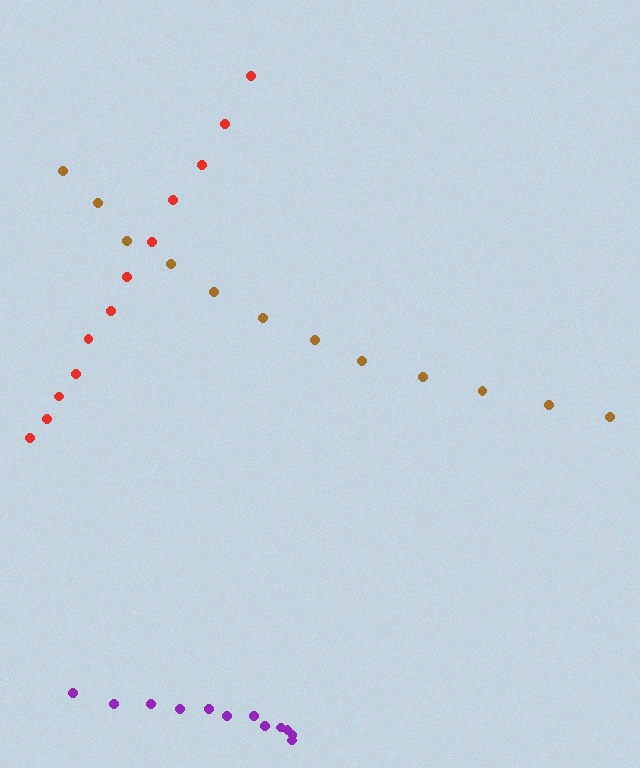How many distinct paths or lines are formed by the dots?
There are 3 distinct paths.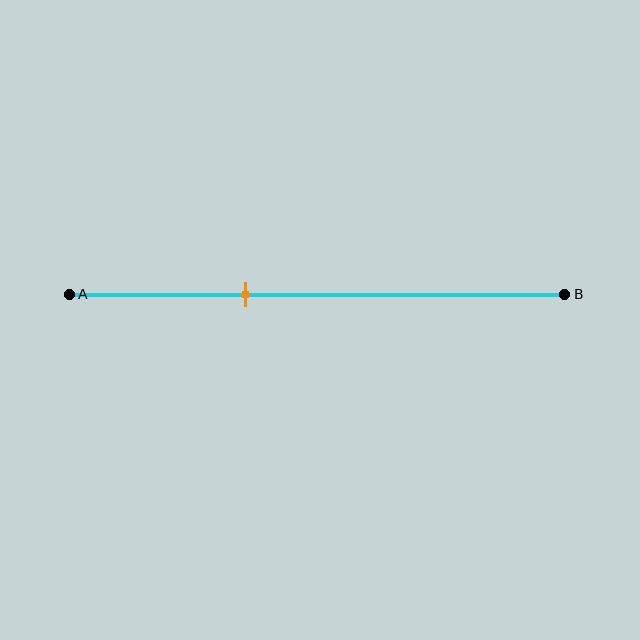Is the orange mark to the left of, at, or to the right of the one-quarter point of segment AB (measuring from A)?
The orange mark is to the right of the one-quarter point of segment AB.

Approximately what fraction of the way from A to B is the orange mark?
The orange mark is approximately 35% of the way from A to B.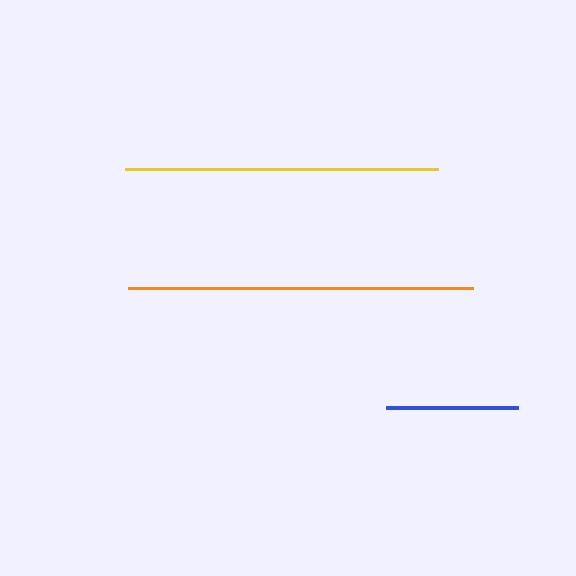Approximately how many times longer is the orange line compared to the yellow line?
The orange line is approximately 1.1 times the length of the yellow line.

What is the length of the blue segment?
The blue segment is approximately 132 pixels long.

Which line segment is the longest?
The orange line is the longest at approximately 345 pixels.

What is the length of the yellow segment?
The yellow segment is approximately 313 pixels long.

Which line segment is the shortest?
The blue line is the shortest at approximately 132 pixels.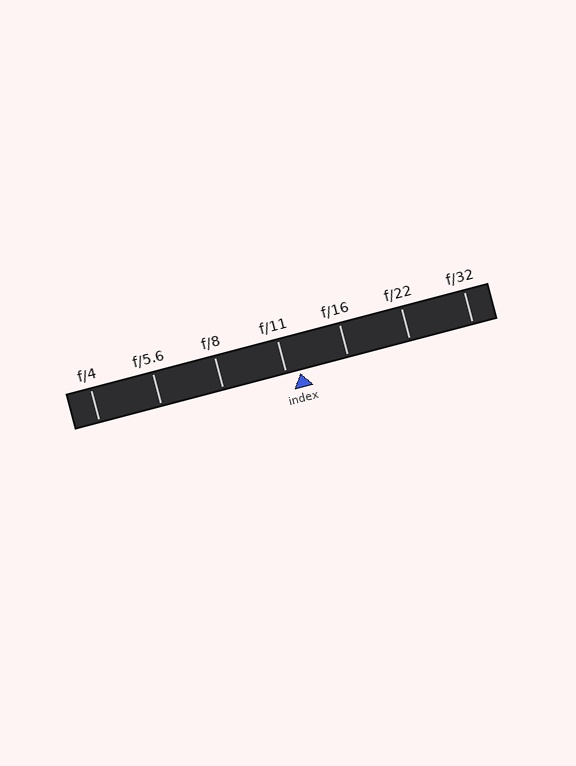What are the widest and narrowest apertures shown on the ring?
The widest aperture shown is f/4 and the narrowest is f/32.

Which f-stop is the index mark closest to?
The index mark is closest to f/11.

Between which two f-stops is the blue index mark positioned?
The index mark is between f/11 and f/16.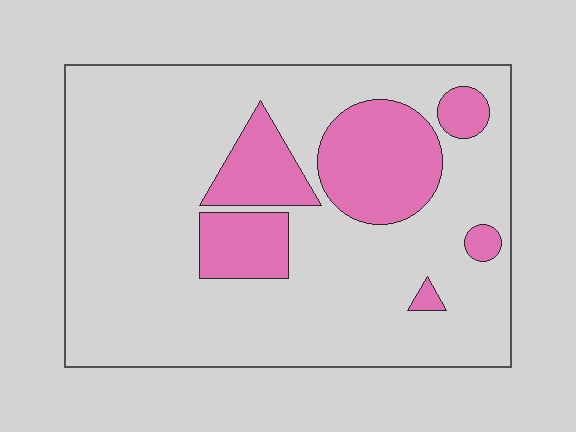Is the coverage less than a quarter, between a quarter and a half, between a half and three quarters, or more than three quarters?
Less than a quarter.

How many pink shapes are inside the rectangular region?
6.